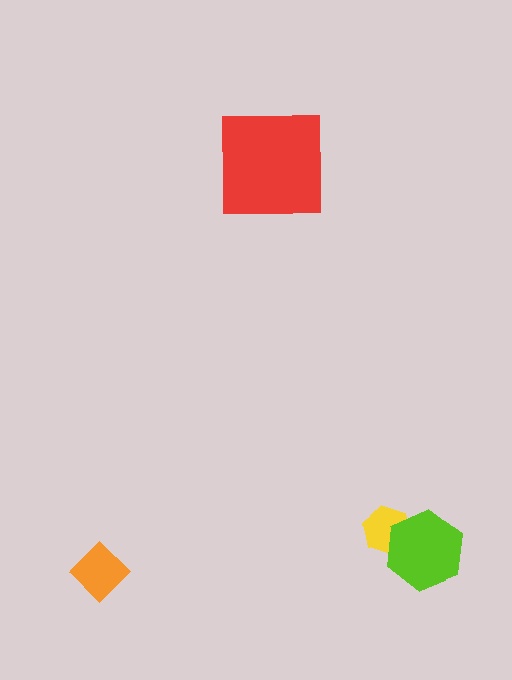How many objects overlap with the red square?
0 objects overlap with the red square.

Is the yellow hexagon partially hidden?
Yes, it is partially covered by another shape.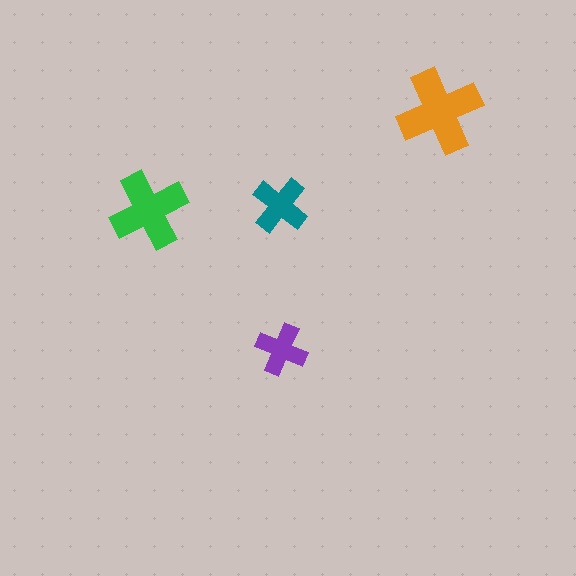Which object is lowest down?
The purple cross is bottommost.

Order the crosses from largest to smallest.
the orange one, the green one, the teal one, the purple one.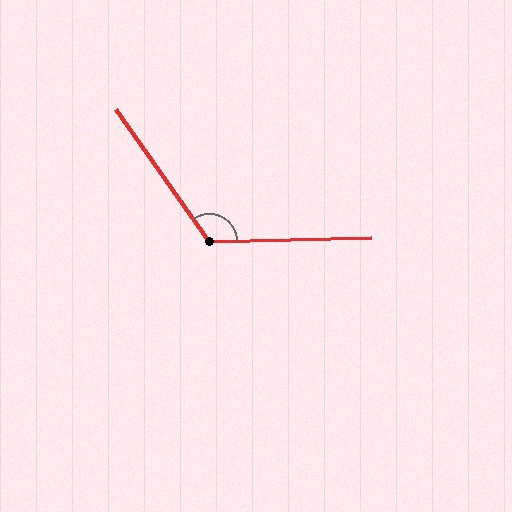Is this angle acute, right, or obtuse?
It is obtuse.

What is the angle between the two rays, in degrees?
Approximately 124 degrees.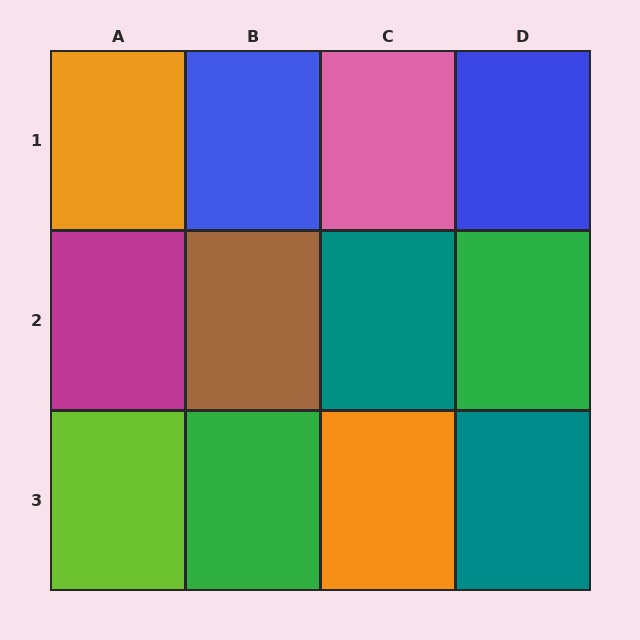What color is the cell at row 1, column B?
Blue.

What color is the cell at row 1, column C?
Pink.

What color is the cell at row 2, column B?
Brown.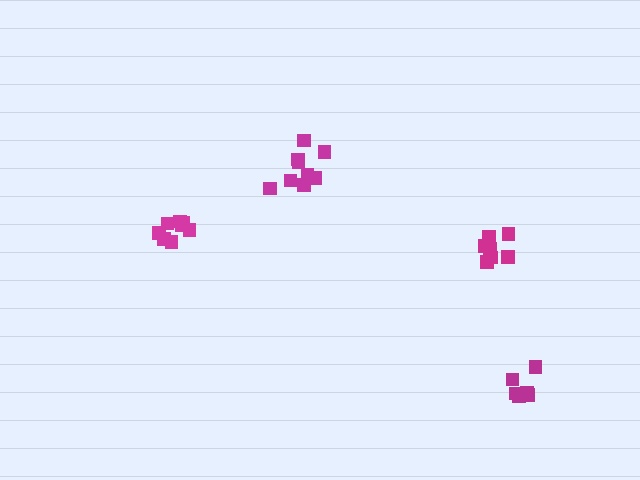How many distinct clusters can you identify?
There are 4 distinct clusters.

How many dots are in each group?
Group 1: 10 dots, Group 2: 6 dots, Group 3: 9 dots, Group 4: 8 dots (33 total).